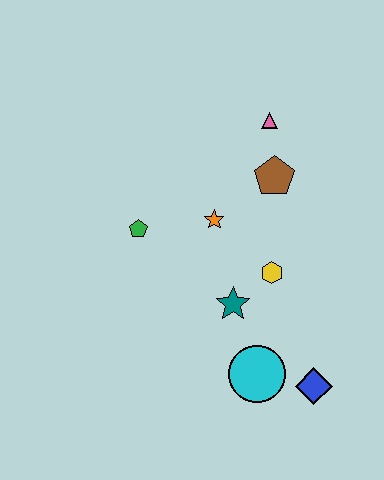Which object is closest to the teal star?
The yellow hexagon is closest to the teal star.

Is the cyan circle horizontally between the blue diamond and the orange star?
Yes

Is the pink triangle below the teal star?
No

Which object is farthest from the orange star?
The blue diamond is farthest from the orange star.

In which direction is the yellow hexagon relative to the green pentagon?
The yellow hexagon is to the right of the green pentagon.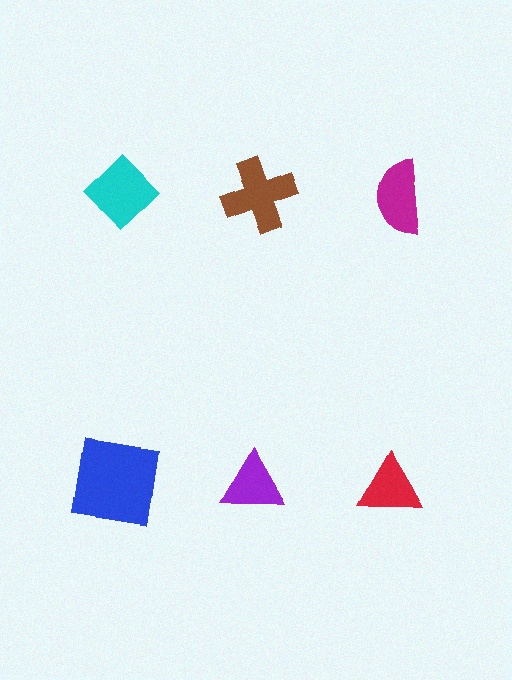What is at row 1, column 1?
A cyan diamond.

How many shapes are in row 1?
3 shapes.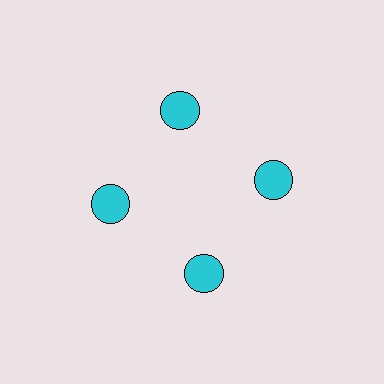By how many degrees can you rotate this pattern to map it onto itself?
The pattern maps onto itself every 90 degrees of rotation.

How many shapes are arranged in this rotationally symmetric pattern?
There are 4 shapes, arranged in 4 groups of 1.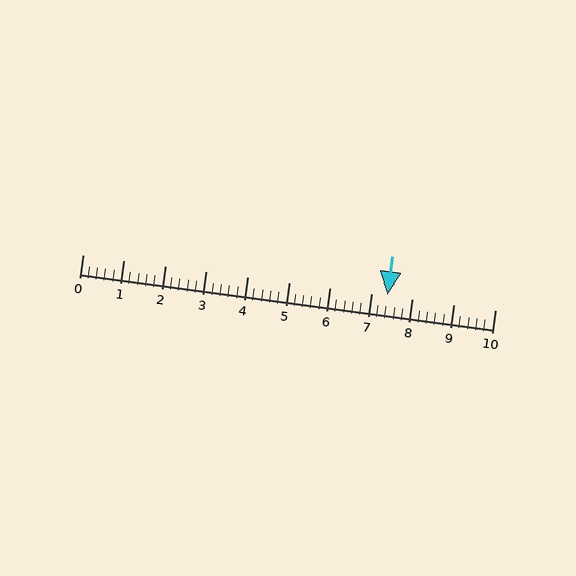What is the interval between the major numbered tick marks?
The major tick marks are spaced 1 units apart.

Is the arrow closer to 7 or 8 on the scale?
The arrow is closer to 7.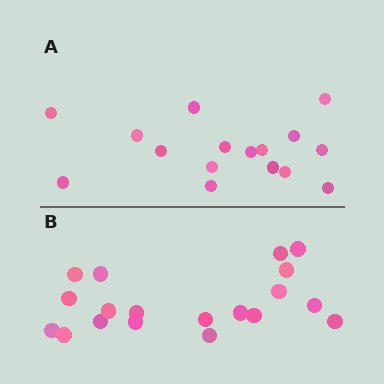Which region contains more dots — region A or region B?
Region B (the bottom region) has more dots.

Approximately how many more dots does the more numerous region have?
Region B has just a few more — roughly 2 or 3 more dots than region A.